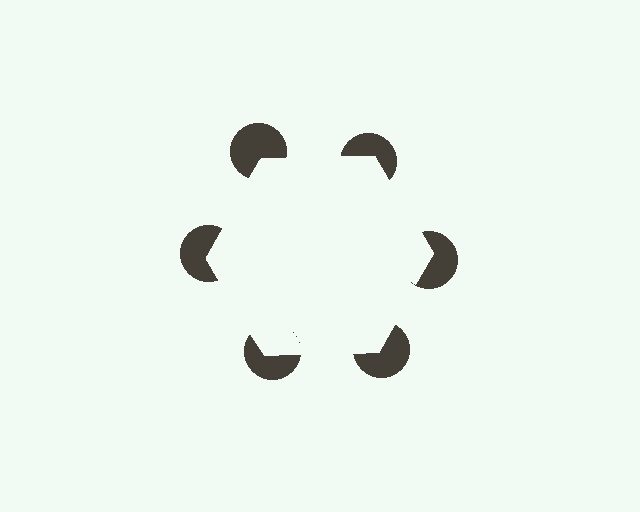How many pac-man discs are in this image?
There are 6 — one at each vertex of the illusory hexagon.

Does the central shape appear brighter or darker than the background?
It typically appears slightly brighter than the background, even though no actual brightness change is drawn.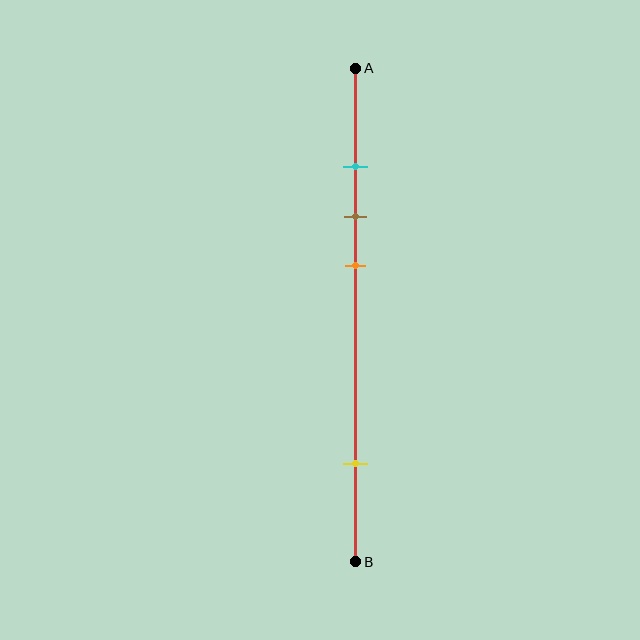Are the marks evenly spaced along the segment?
No, the marks are not evenly spaced.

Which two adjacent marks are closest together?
The cyan and brown marks are the closest adjacent pair.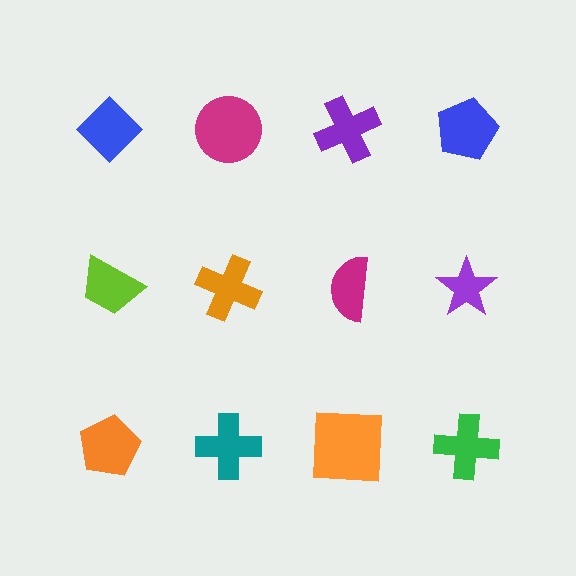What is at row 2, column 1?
A lime trapezoid.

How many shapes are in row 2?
4 shapes.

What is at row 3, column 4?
A green cross.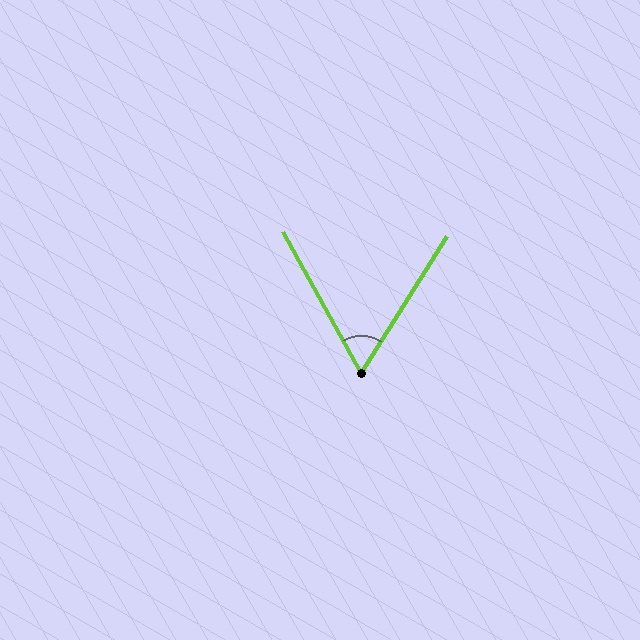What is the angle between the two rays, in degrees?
Approximately 61 degrees.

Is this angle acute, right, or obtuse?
It is acute.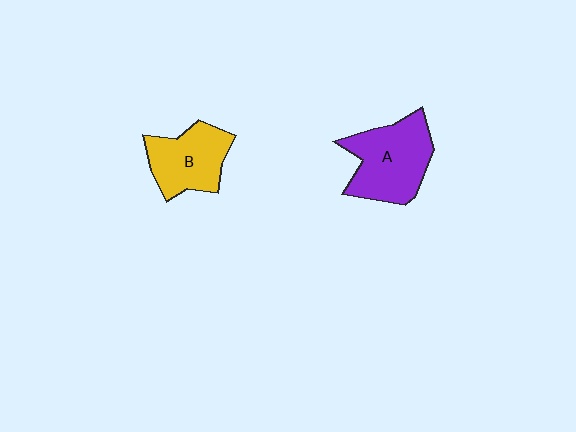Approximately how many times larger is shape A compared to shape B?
Approximately 1.3 times.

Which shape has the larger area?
Shape A (purple).